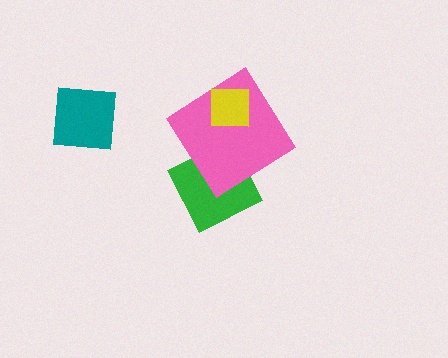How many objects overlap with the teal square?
0 objects overlap with the teal square.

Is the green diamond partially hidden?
Yes, it is partially covered by another shape.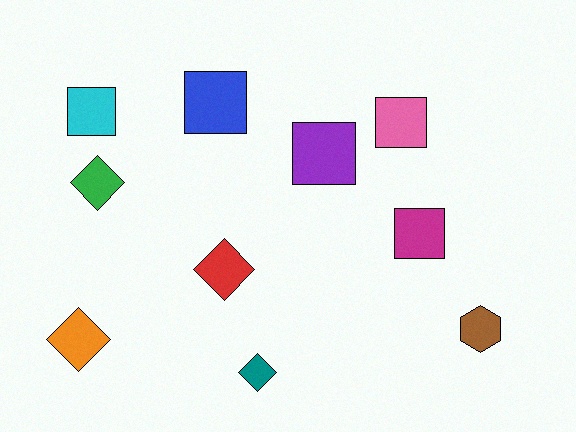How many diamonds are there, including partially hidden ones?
There are 4 diamonds.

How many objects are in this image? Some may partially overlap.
There are 10 objects.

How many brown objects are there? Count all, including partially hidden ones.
There is 1 brown object.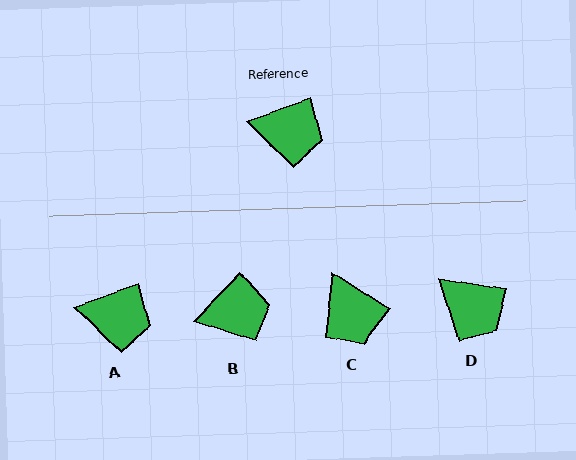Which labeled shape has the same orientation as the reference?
A.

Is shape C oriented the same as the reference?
No, it is off by about 52 degrees.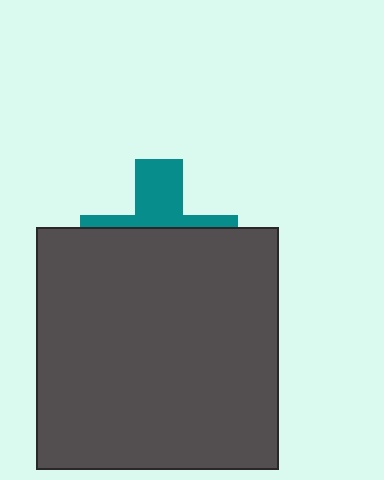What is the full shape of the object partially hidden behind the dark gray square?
The partially hidden object is a teal cross.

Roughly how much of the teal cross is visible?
A small part of it is visible (roughly 36%).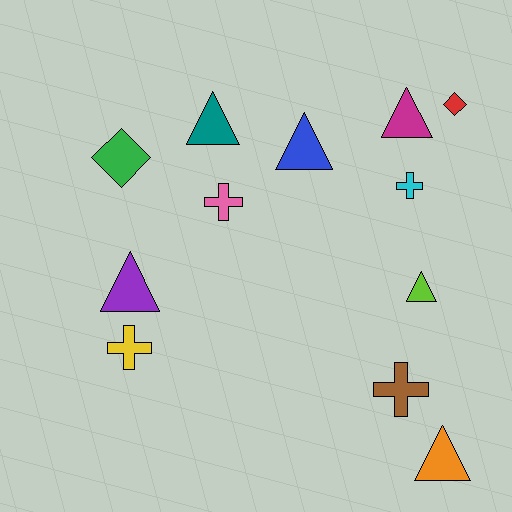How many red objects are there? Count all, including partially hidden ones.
There is 1 red object.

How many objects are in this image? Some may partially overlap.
There are 12 objects.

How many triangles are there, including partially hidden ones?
There are 6 triangles.